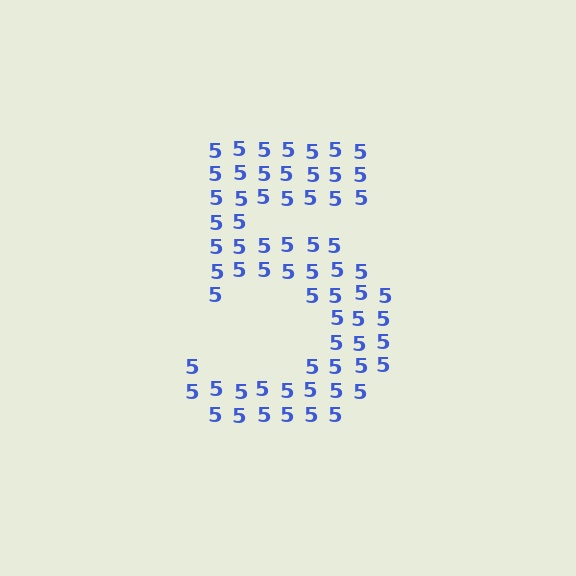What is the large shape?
The large shape is the digit 5.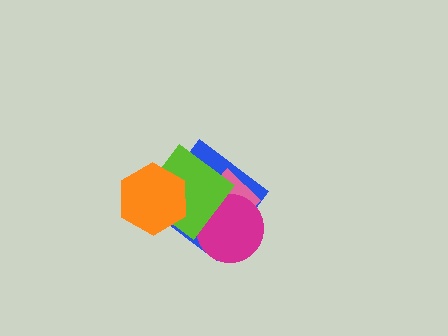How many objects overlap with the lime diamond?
4 objects overlap with the lime diamond.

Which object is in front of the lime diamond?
The orange hexagon is in front of the lime diamond.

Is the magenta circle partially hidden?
Yes, it is partially covered by another shape.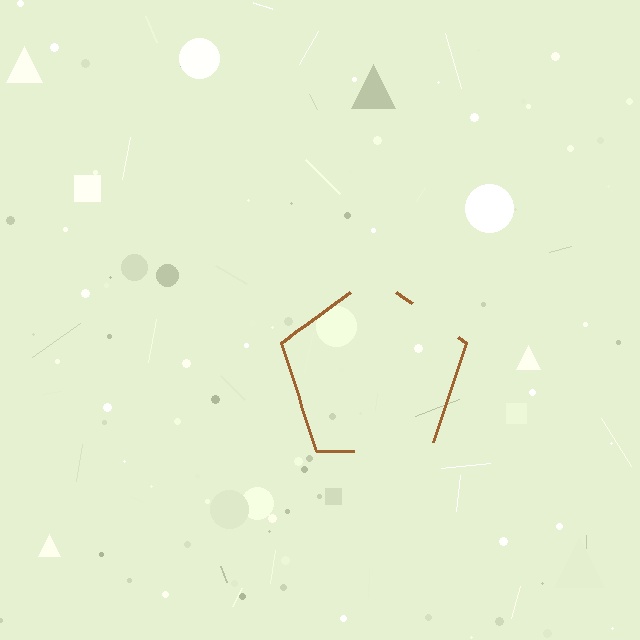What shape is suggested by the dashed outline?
The dashed outline suggests a pentagon.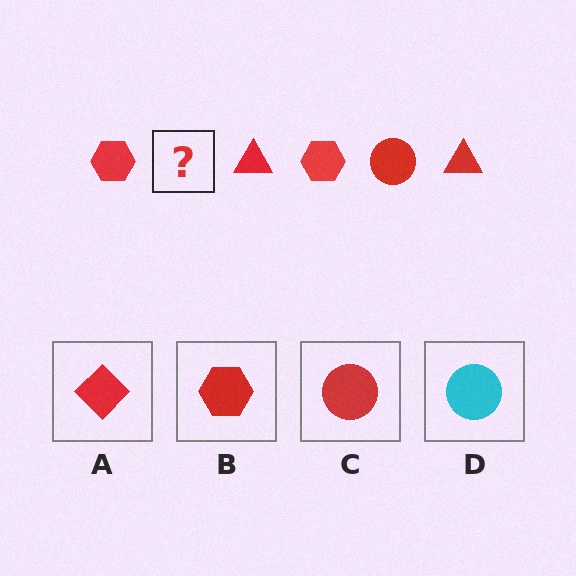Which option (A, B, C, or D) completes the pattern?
C.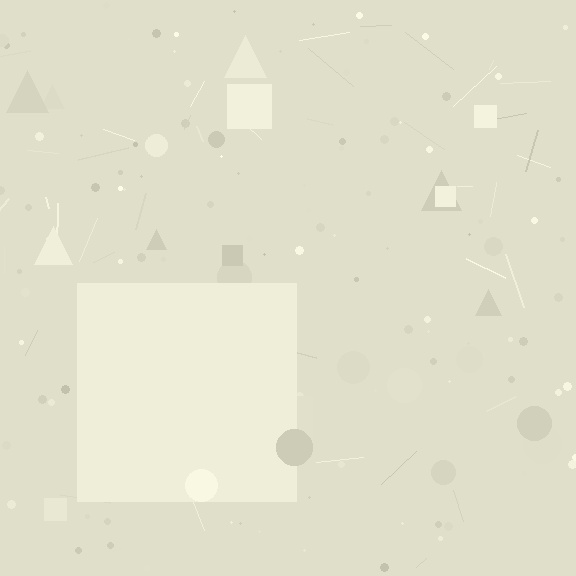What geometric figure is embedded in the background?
A square is embedded in the background.